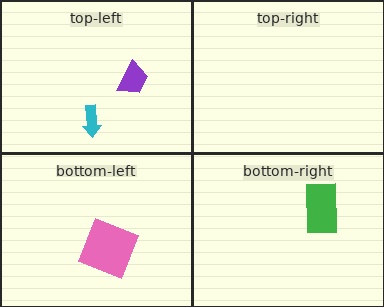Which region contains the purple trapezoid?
The top-left region.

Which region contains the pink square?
The bottom-left region.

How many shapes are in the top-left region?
2.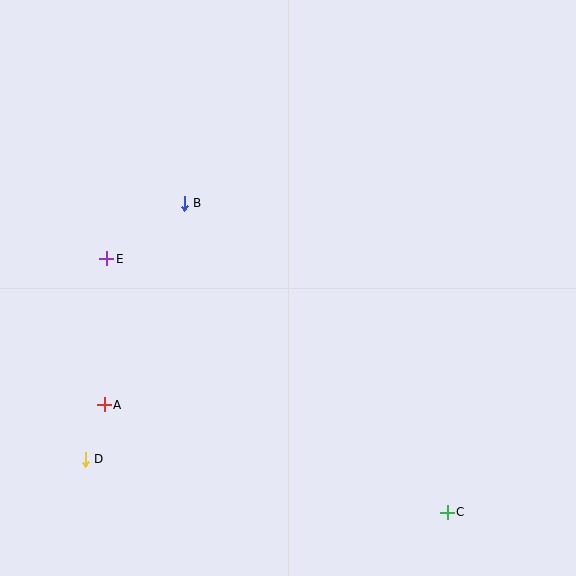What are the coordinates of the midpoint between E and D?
The midpoint between E and D is at (96, 359).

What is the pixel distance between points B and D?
The distance between B and D is 274 pixels.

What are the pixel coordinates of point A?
Point A is at (104, 405).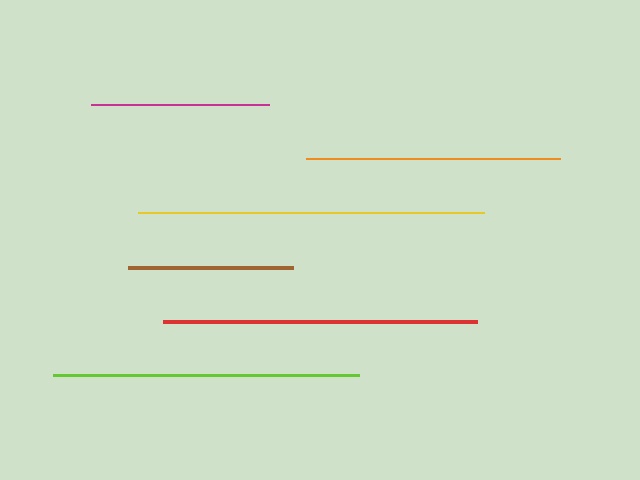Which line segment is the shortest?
The brown line is the shortest at approximately 165 pixels.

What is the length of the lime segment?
The lime segment is approximately 306 pixels long.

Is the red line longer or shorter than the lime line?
The red line is longer than the lime line.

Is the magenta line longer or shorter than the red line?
The red line is longer than the magenta line.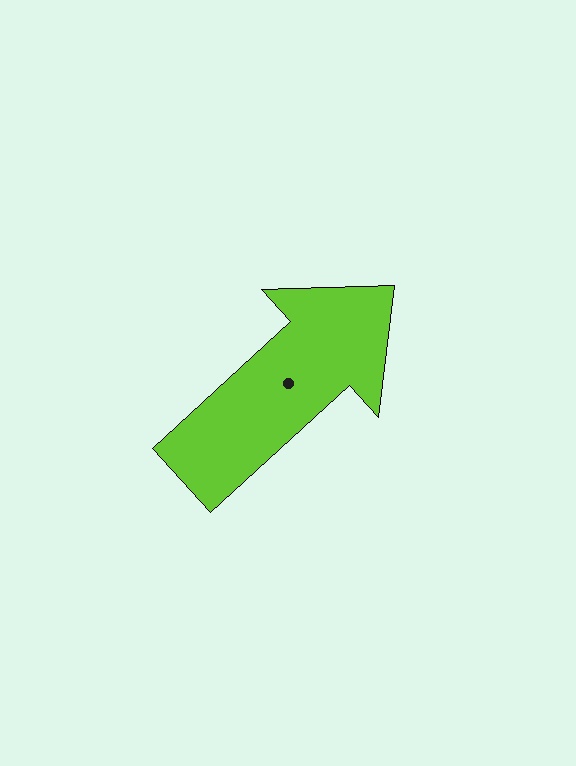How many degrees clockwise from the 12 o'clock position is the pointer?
Approximately 48 degrees.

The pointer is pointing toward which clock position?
Roughly 2 o'clock.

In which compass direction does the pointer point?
Northeast.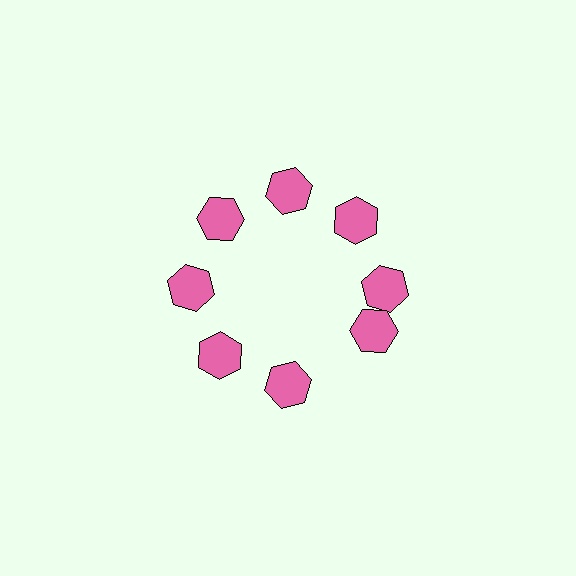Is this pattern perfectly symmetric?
No. The 8 pink hexagons are arranged in a ring, but one element near the 4 o'clock position is rotated out of alignment along the ring, breaking the 8-fold rotational symmetry.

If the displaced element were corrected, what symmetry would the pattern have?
It would have 8-fold rotational symmetry — the pattern would map onto itself every 45 degrees.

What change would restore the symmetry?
The symmetry would be restored by rotating it back into even spacing with its neighbors so that all 8 hexagons sit at equal angles and equal distance from the center.